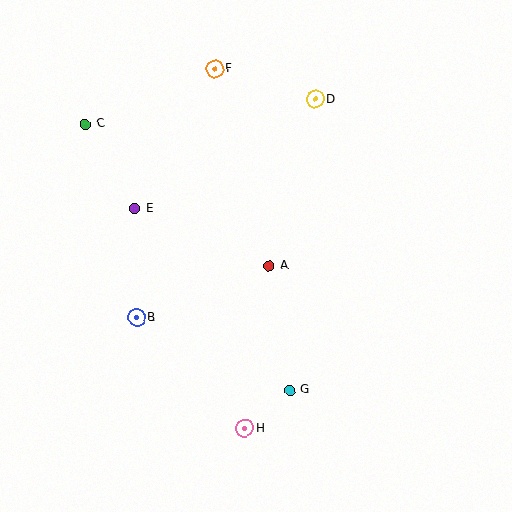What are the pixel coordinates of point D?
Point D is at (315, 99).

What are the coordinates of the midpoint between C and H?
The midpoint between C and H is at (165, 276).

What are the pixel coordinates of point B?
Point B is at (137, 317).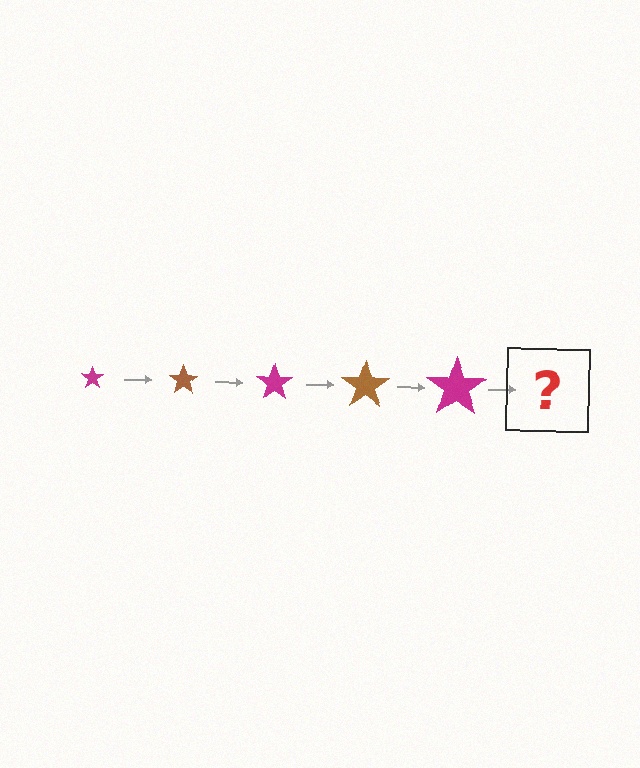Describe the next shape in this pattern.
It should be a brown star, larger than the previous one.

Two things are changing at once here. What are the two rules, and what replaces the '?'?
The two rules are that the star grows larger each step and the color cycles through magenta and brown. The '?' should be a brown star, larger than the previous one.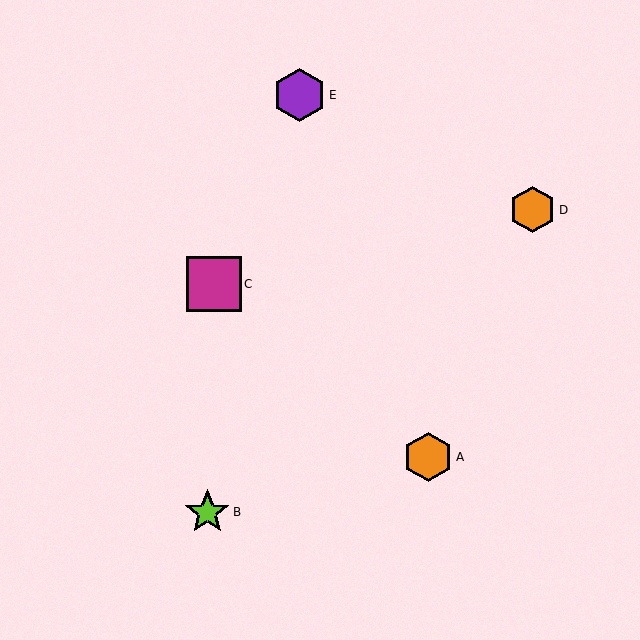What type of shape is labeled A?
Shape A is an orange hexagon.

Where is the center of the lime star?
The center of the lime star is at (207, 512).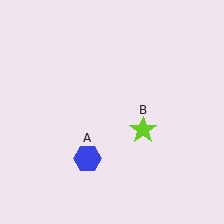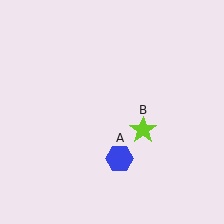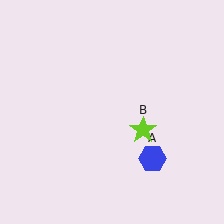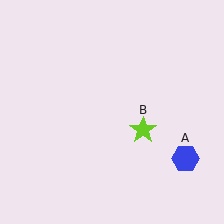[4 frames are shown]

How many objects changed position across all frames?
1 object changed position: blue hexagon (object A).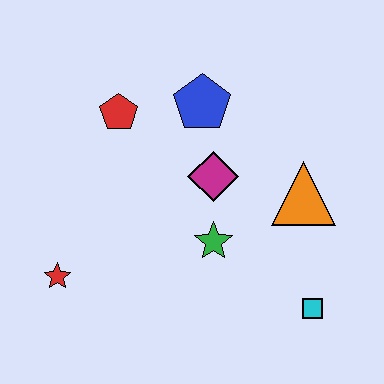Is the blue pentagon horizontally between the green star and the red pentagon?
Yes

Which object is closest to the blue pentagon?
The magenta diamond is closest to the blue pentagon.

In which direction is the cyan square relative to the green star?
The cyan square is to the right of the green star.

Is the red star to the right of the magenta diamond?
No